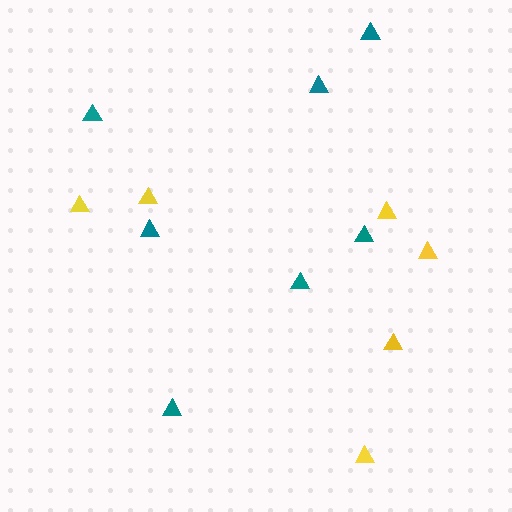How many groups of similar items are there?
There are 2 groups: one group of teal triangles (7) and one group of yellow triangles (6).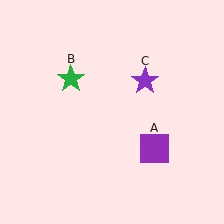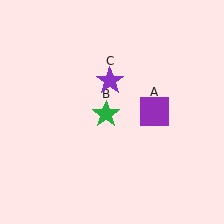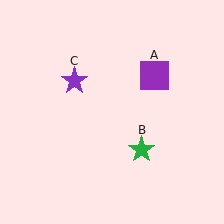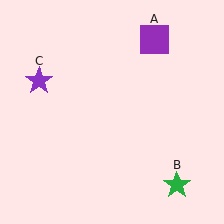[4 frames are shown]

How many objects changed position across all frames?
3 objects changed position: purple square (object A), green star (object B), purple star (object C).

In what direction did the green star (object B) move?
The green star (object B) moved down and to the right.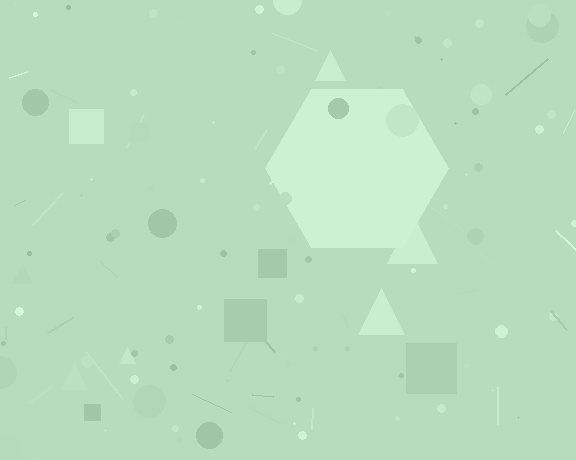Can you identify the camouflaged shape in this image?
The camouflaged shape is a hexagon.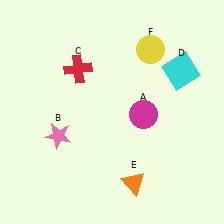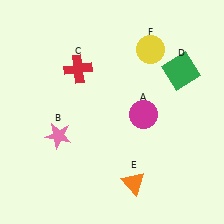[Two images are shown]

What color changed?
The square (D) changed from cyan in Image 1 to green in Image 2.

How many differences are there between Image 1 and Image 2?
There is 1 difference between the two images.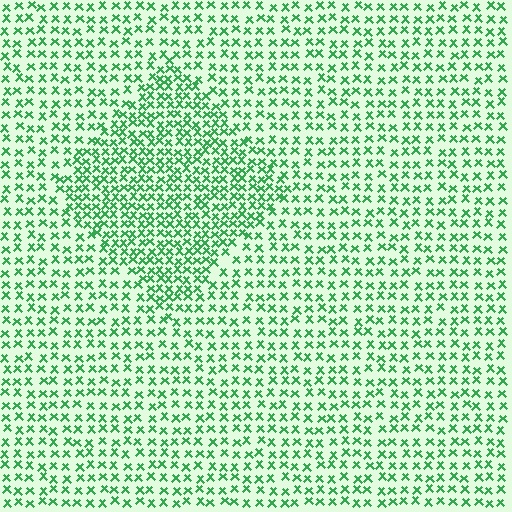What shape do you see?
I see a diamond.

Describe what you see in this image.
The image contains small green elements arranged at two different densities. A diamond-shaped region is visible where the elements are more densely packed than the surrounding area.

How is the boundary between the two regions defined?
The boundary is defined by a change in element density (approximately 1.7x ratio). All elements are the same color, size, and shape.